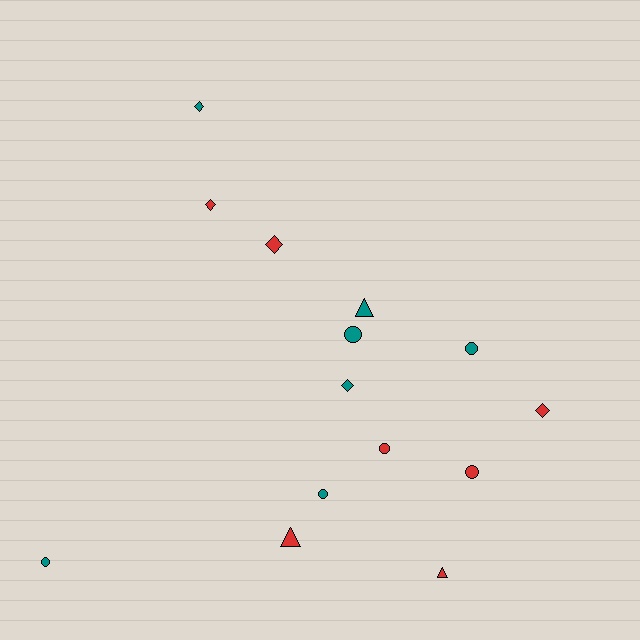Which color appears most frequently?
Teal, with 7 objects.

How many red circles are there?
There are 2 red circles.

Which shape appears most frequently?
Circle, with 6 objects.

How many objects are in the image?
There are 14 objects.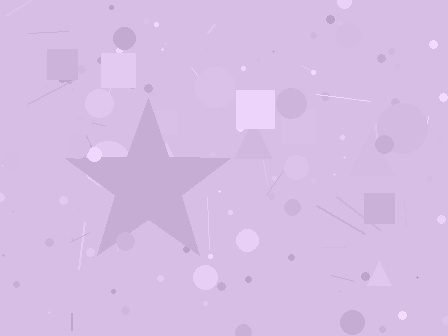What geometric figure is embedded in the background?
A star is embedded in the background.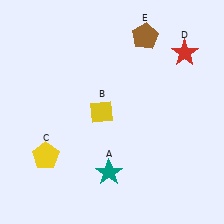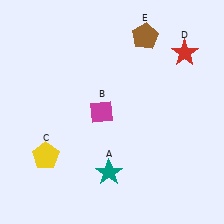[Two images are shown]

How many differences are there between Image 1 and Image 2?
There is 1 difference between the two images.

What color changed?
The diamond (B) changed from yellow in Image 1 to magenta in Image 2.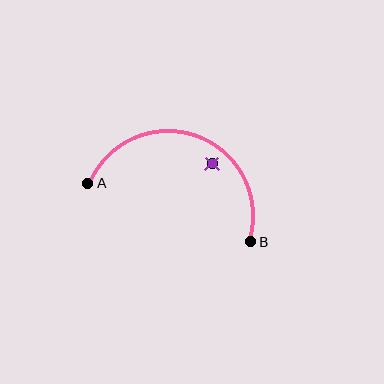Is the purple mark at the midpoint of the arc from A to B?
No — the purple mark does not lie on the arc at all. It sits slightly inside the curve.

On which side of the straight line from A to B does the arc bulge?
The arc bulges above the straight line connecting A and B.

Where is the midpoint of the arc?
The arc midpoint is the point on the curve farthest from the straight line joining A and B. It sits above that line.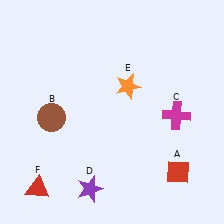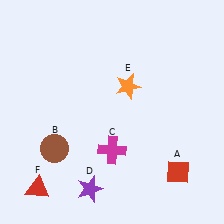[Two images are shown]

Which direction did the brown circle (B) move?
The brown circle (B) moved down.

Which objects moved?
The objects that moved are: the brown circle (B), the magenta cross (C).